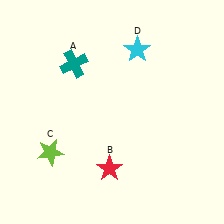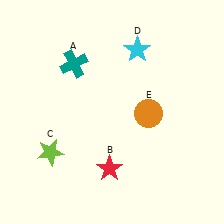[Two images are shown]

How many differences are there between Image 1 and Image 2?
There is 1 difference between the two images.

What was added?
An orange circle (E) was added in Image 2.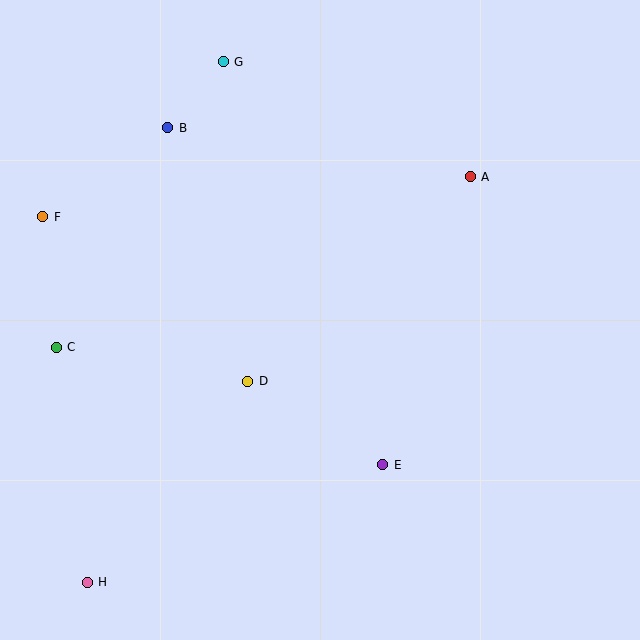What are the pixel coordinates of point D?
Point D is at (248, 381).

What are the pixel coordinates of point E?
Point E is at (383, 465).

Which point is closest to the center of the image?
Point D at (248, 381) is closest to the center.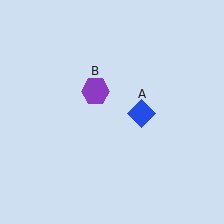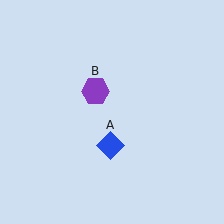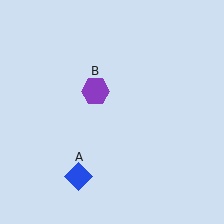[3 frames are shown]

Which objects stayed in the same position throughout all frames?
Purple hexagon (object B) remained stationary.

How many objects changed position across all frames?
1 object changed position: blue diamond (object A).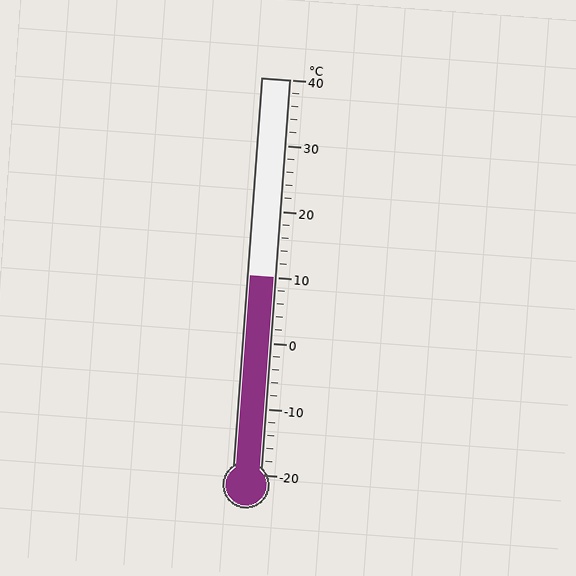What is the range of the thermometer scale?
The thermometer scale ranges from -20°C to 40°C.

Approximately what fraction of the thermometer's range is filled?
The thermometer is filled to approximately 50% of its range.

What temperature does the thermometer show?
The thermometer shows approximately 10°C.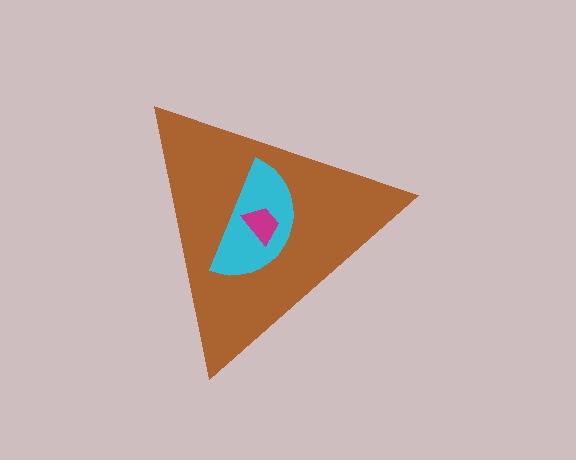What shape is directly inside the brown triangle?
The cyan semicircle.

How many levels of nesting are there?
3.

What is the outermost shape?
The brown triangle.